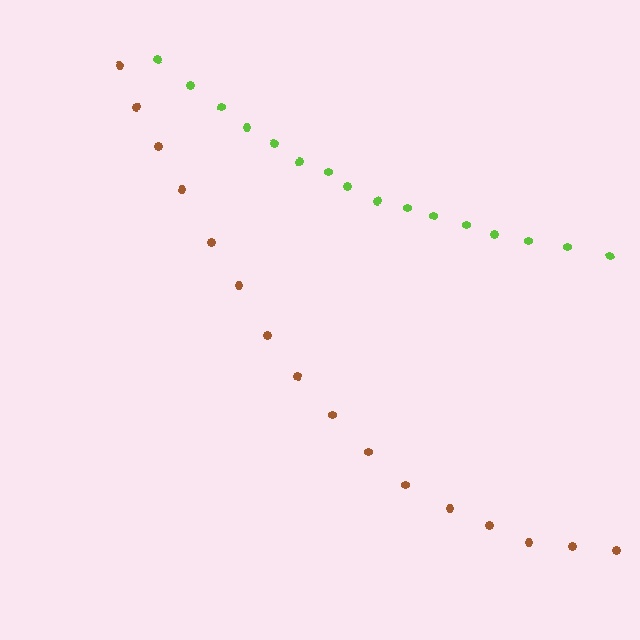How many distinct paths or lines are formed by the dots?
There are 2 distinct paths.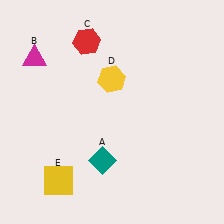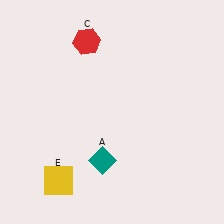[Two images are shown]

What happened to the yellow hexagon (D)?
The yellow hexagon (D) was removed in Image 2. It was in the top-left area of Image 1.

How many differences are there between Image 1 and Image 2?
There are 2 differences between the two images.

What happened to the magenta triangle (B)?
The magenta triangle (B) was removed in Image 2. It was in the top-left area of Image 1.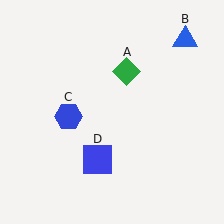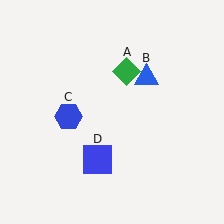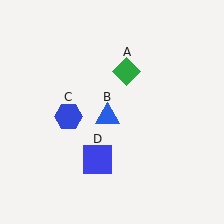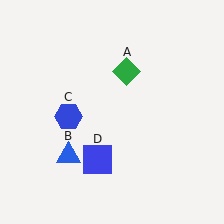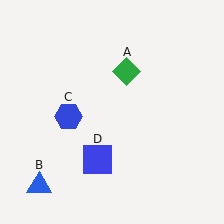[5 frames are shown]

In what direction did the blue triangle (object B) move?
The blue triangle (object B) moved down and to the left.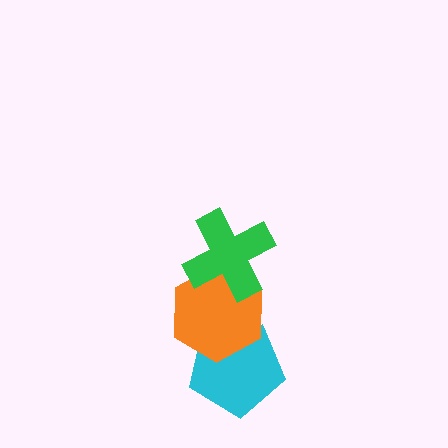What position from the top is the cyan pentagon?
The cyan pentagon is 3rd from the top.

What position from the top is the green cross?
The green cross is 1st from the top.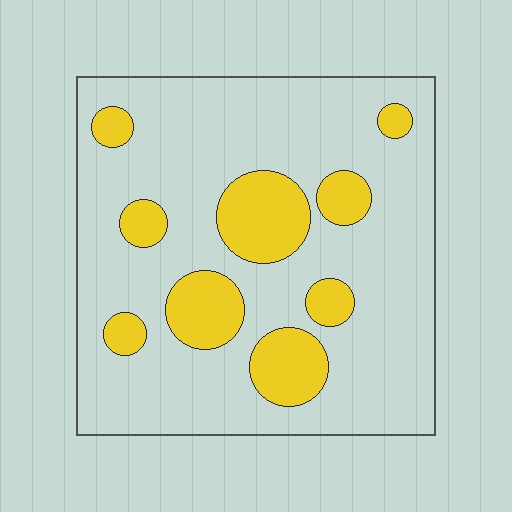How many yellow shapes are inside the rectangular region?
9.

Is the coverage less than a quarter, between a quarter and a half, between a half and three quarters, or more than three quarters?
Less than a quarter.